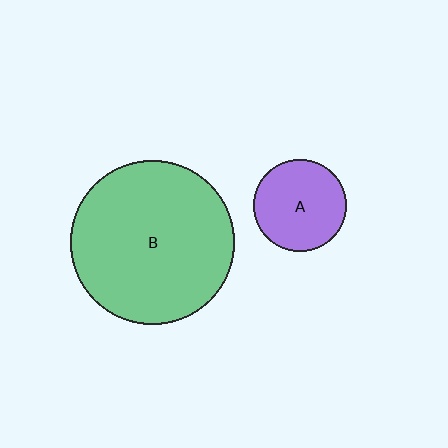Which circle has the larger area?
Circle B (green).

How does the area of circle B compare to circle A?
Approximately 3.1 times.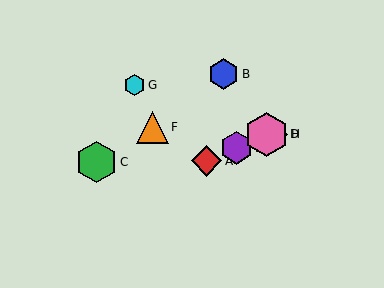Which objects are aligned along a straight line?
Objects A, D, E, H are aligned along a straight line.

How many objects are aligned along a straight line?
4 objects (A, D, E, H) are aligned along a straight line.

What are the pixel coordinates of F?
Object F is at (152, 127).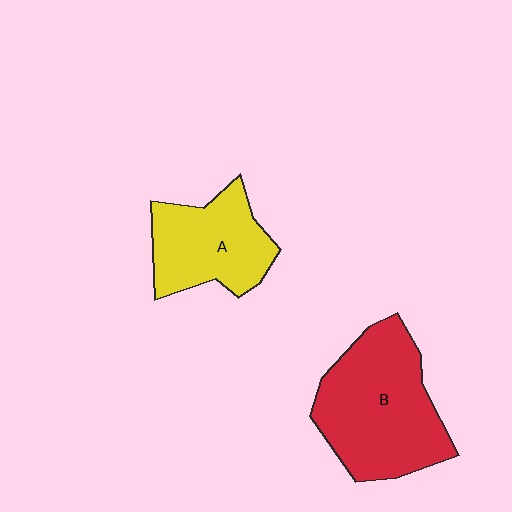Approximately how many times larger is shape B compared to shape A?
Approximately 1.5 times.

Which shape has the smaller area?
Shape A (yellow).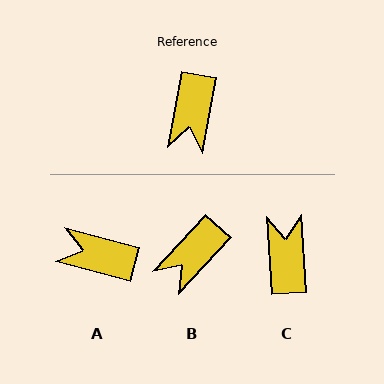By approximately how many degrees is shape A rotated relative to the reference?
Approximately 95 degrees clockwise.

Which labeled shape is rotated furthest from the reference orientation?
C, about 166 degrees away.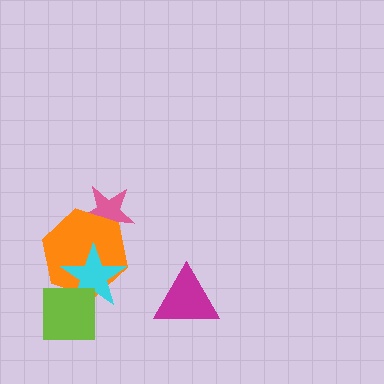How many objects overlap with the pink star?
1 object overlaps with the pink star.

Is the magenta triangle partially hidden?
No, no other shape covers it.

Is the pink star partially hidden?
Yes, it is partially covered by another shape.